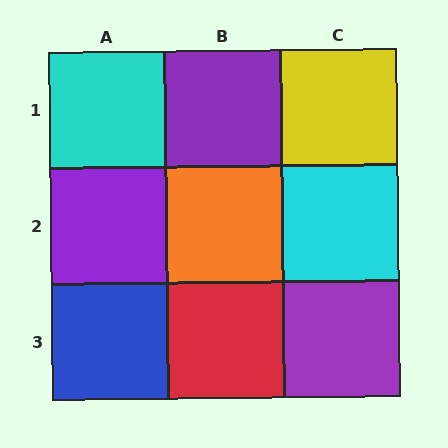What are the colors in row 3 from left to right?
Blue, red, purple.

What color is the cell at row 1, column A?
Cyan.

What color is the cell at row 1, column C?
Yellow.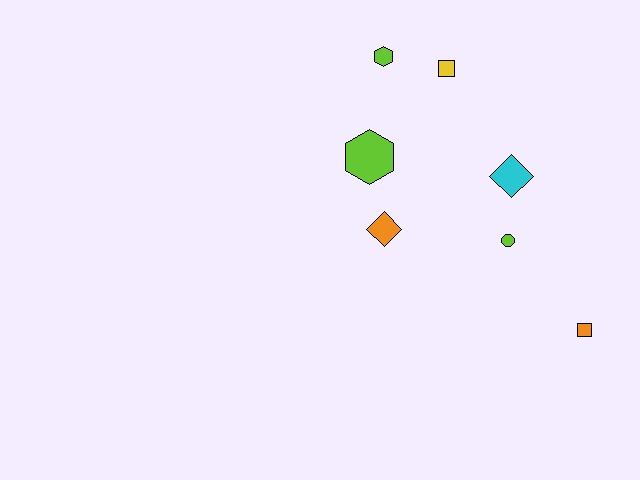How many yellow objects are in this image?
There is 1 yellow object.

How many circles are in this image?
There is 1 circle.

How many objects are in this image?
There are 7 objects.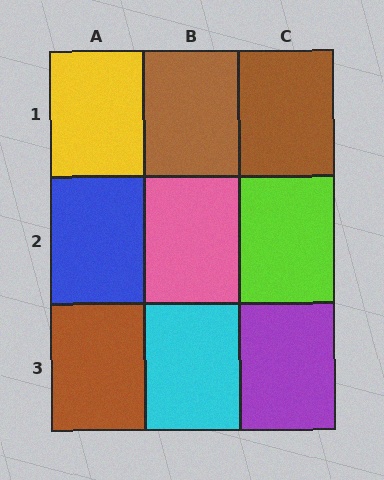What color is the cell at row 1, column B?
Brown.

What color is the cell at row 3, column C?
Purple.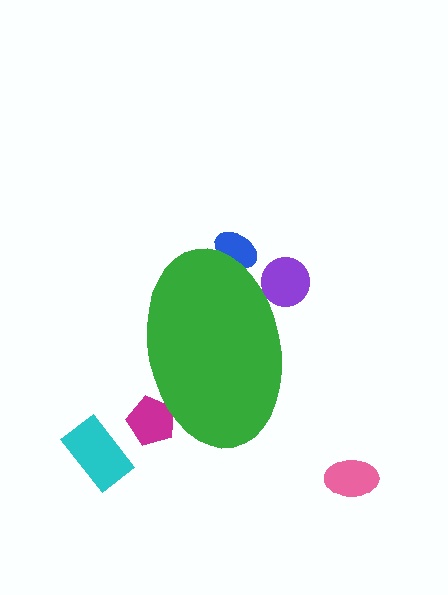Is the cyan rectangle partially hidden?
No, the cyan rectangle is fully visible.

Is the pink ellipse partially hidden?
No, the pink ellipse is fully visible.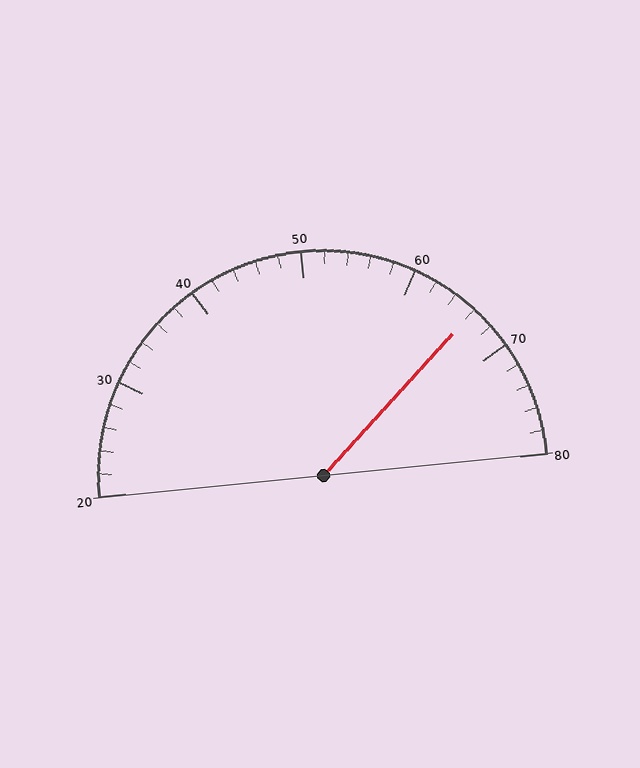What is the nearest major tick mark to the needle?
The nearest major tick mark is 70.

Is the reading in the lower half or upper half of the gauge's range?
The reading is in the upper half of the range (20 to 80).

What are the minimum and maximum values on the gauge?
The gauge ranges from 20 to 80.